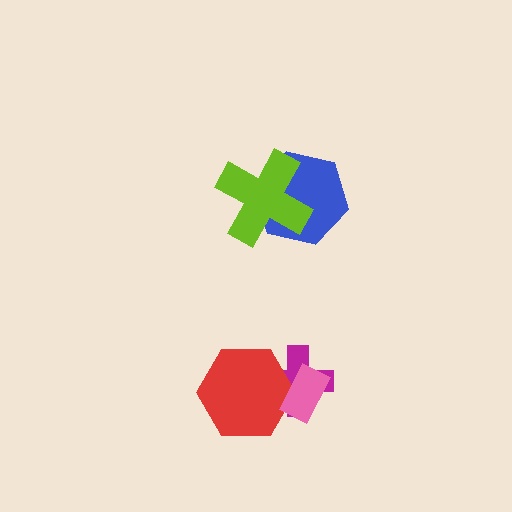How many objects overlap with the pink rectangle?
2 objects overlap with the pink rectangle.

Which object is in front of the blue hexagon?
The lime cross is in front of the blue hexagon.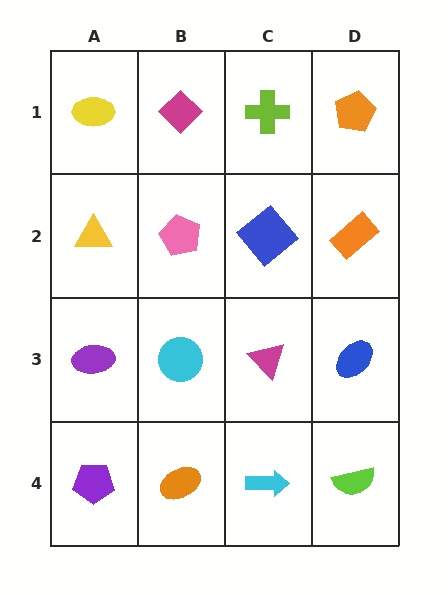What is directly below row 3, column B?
An orange ellipse.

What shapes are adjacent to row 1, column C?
A blue diamond (row 2, column C), a magenta diamond (row 1, column B), an orange pentagon (row 1, column D).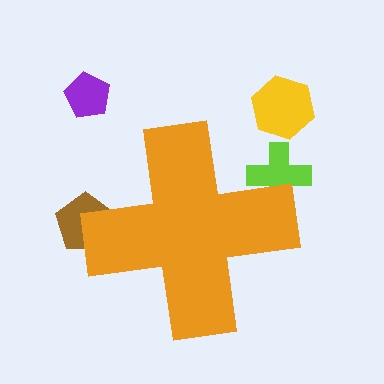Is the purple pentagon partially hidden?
No, the purple pentagon is fully visible.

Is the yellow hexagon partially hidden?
No, the yellow hexagon is fully visible.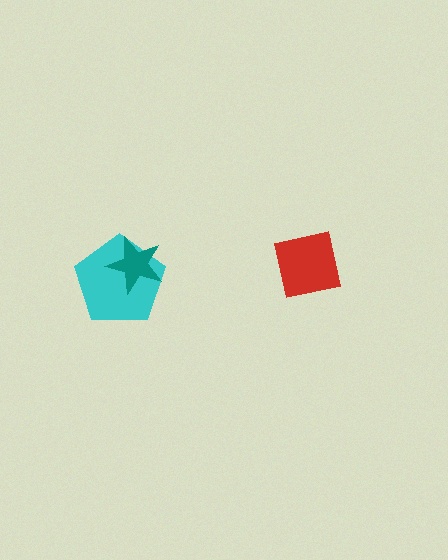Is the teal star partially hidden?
No, no other shape covers it.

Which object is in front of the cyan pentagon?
The teal star is in front of the cyan pentagon.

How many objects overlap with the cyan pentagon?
1 object overlaps with the cyan pentagon.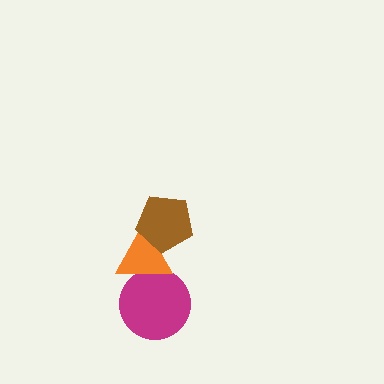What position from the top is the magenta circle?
The magenta circle is 3rd from the top.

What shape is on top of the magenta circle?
The orange triangle is on top of the magenta circle.